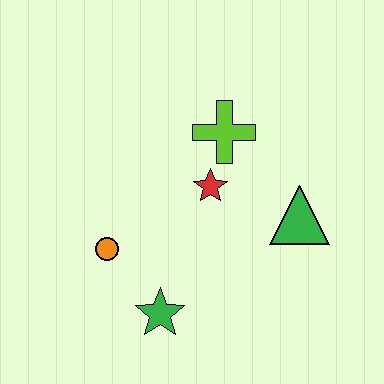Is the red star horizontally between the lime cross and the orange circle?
Yes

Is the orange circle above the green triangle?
No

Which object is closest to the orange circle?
The green star is closest to the orange circle.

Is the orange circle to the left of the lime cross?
Yes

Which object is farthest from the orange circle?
The green triangle is farthest from the orange circle.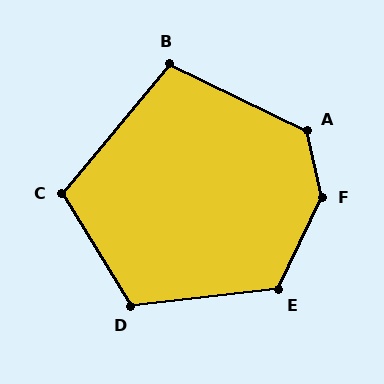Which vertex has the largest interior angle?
F, at approximately 142 degrees.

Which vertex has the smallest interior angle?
B, at approximately 104 degrees.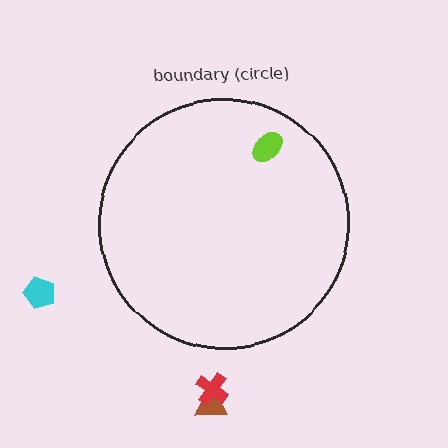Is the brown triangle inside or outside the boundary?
Outside.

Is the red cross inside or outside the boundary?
Outside.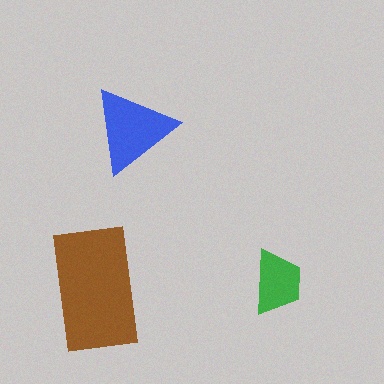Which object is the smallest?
The green trapezoid.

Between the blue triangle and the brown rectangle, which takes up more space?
The brown rectangle.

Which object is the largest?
The brown rectangle.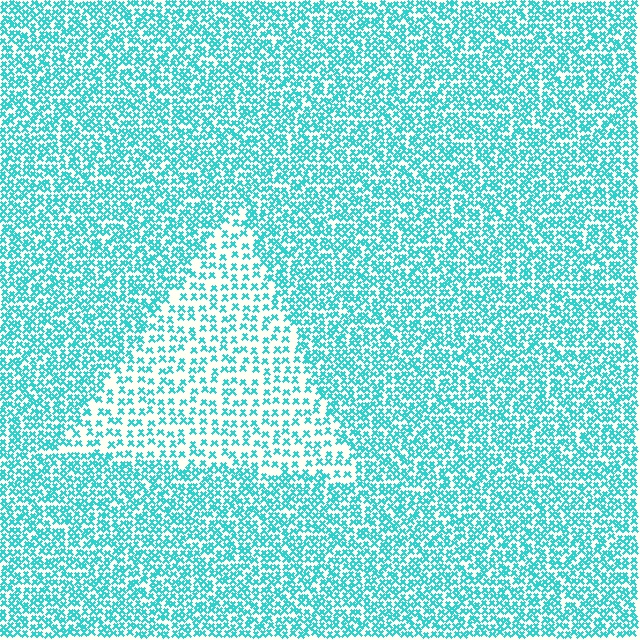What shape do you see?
I see a triangle.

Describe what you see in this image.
The image contains small cyan elements arranged at two different densities. A triangle-shaped region is visible where the elements are less densely packed than the surrounding area.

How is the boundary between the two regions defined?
The boundary is defined by a change in element density (approximately 2.0x ratio). All elements are the same color, size, and shape.